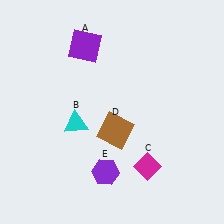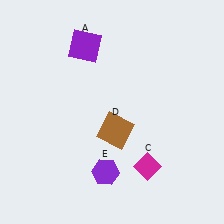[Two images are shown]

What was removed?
The cyan triangle (B) was removed in Image 2.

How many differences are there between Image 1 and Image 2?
There is 1 difference between the two images.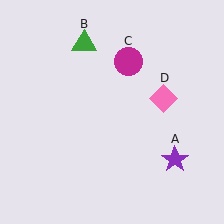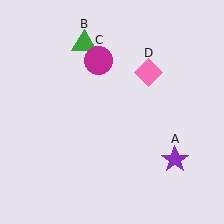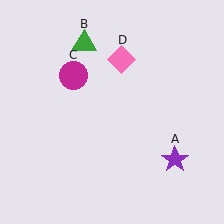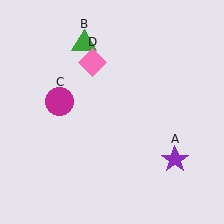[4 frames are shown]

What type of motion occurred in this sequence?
The magenta circle (object C), pink diamond (object D) rotated counterclockwise around the center of the scene.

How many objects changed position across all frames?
2 objects changed position: magenta circle (object C), pink diamond (object D).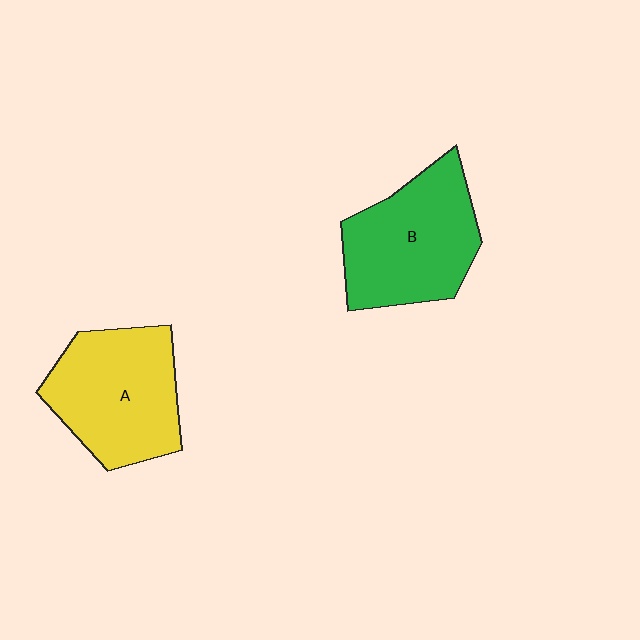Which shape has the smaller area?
Shape A (yellow).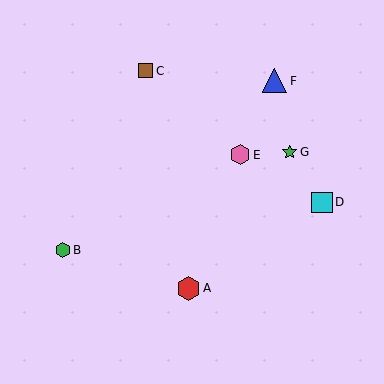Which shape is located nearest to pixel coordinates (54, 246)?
The green hexagon (labeled B) at (63, 250) is nearest to that location.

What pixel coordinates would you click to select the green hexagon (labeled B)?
Click at (63, 250) to select the green hexagon B.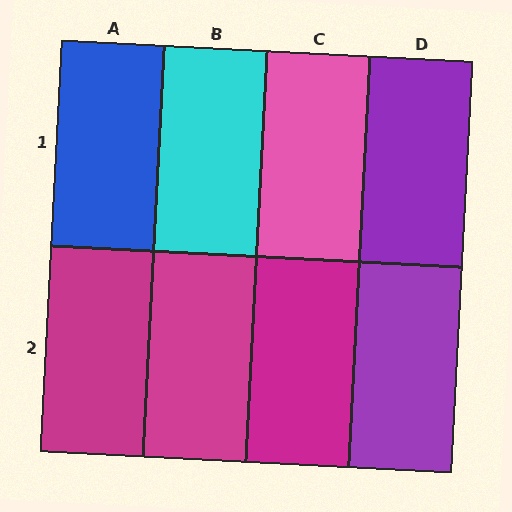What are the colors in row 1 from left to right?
Blue, cyan, pink, purple.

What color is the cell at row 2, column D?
Purple.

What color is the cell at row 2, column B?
Magenta.